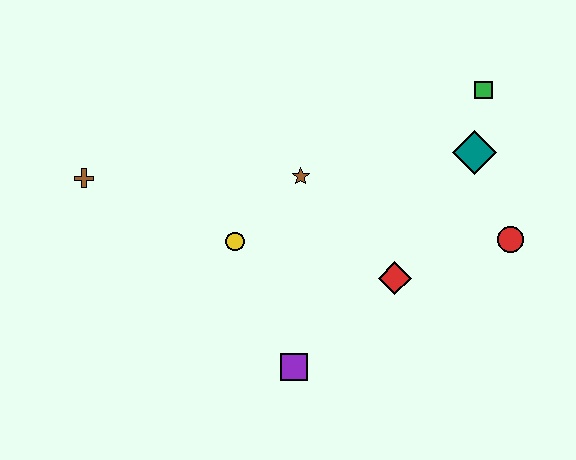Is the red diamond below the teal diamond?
Yes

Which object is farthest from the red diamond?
The brown cross is farthest from the red diamond.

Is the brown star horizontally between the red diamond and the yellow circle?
Yes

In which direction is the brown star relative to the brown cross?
The brown star is to the right of the brown cross.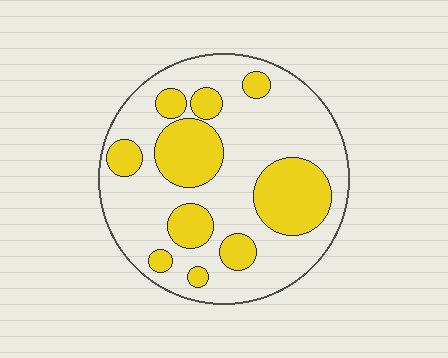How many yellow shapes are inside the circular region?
10.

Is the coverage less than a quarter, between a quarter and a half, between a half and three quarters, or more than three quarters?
Between a quarter and a half.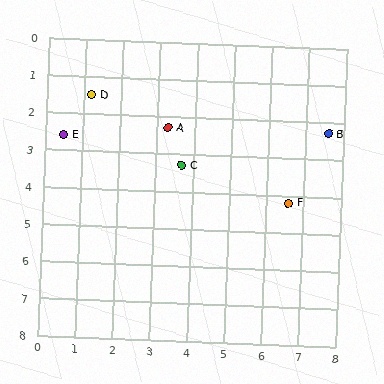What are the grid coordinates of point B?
Point B is at approximately (7.6, 2.3).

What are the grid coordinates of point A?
Point A is at approximately (3.3, 2.3).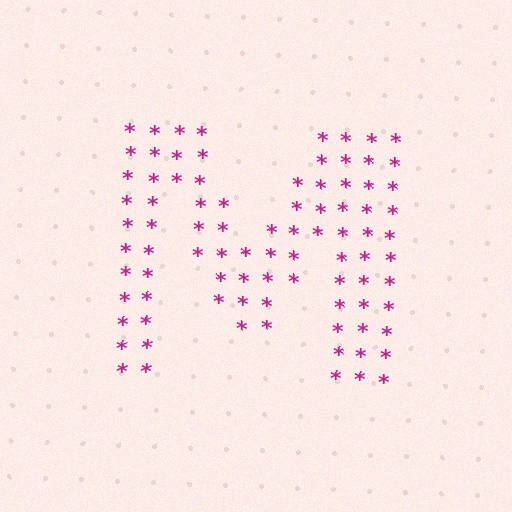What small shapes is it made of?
It is made of small asterisks.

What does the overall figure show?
The overall figure shows the letter M.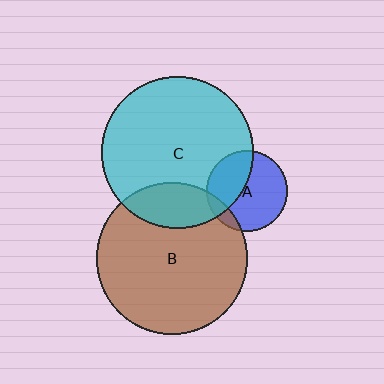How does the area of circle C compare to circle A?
Approximately 3.5 times.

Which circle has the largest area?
Circle C (cyan).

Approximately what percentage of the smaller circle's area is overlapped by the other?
Approximately 40%.